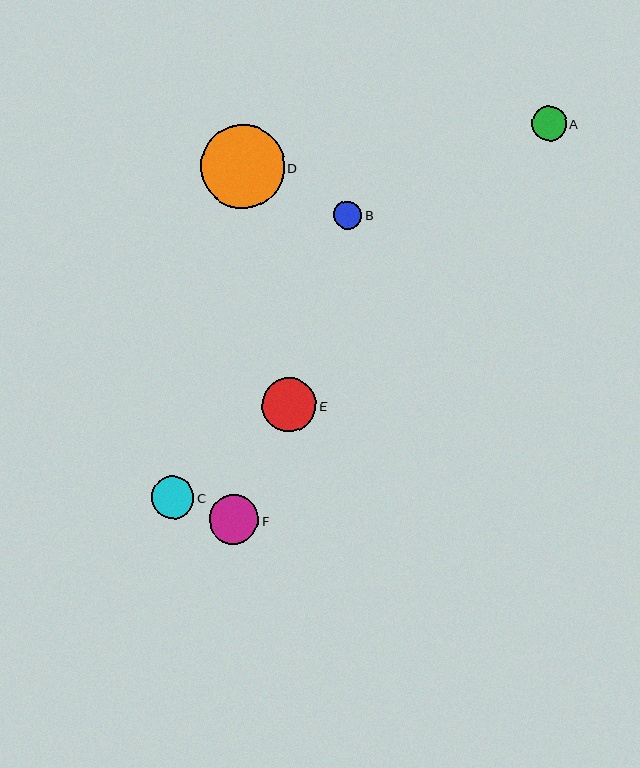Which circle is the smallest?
Circle B is the smallest with a size of approximately 28 pixels.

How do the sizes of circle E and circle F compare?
Circle E and circle F are approximately the same size.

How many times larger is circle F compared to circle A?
Circle F is approximately 1.4 times the size of circle A.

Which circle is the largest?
Circle D is the largest with a size of approximately 84 pixels.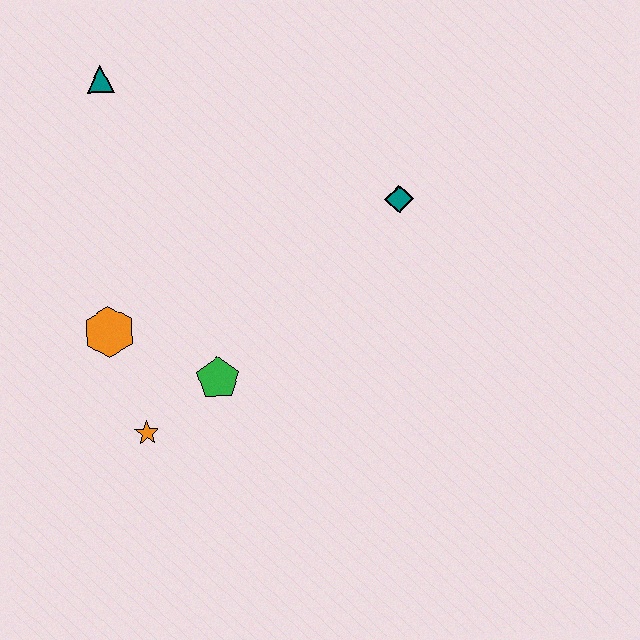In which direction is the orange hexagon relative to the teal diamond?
The orange hexagon is to the left of the teal diamond.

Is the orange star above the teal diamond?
No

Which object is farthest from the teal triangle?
The orange star is farthest from the teal triangle.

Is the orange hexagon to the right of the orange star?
No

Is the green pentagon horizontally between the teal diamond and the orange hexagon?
Yes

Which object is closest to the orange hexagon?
The orange star is closest to the orange hexagon.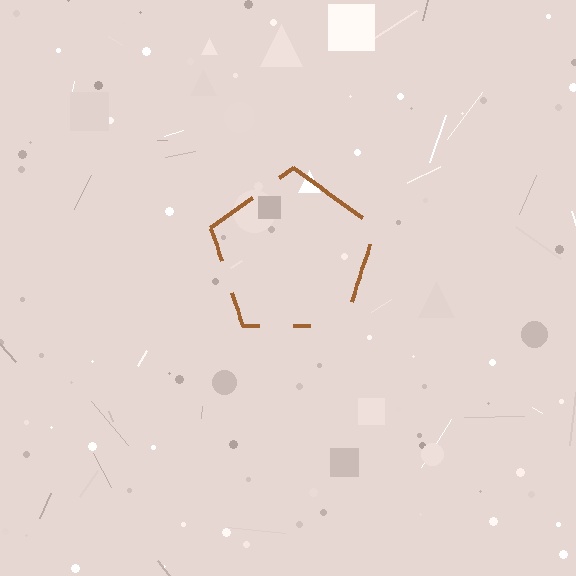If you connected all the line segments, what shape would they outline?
They would outline a pentagon.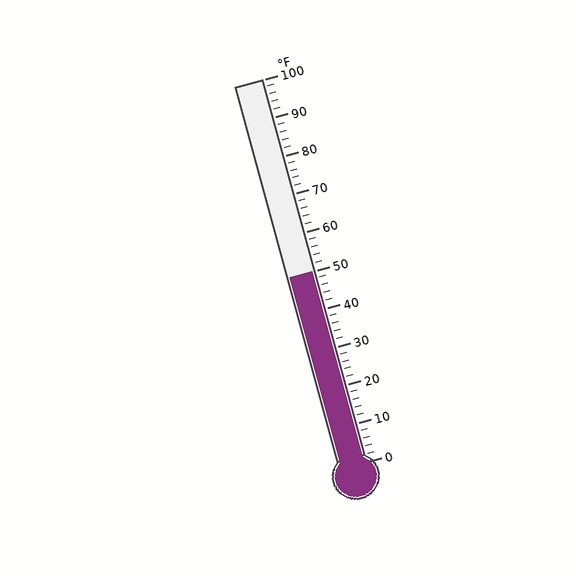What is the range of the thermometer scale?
The thermometer scale ranges from 0°F to 100°F.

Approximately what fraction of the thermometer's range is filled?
The thermometer is filled to approximately 50% of its range.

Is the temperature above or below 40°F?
The temperature is above 40°F.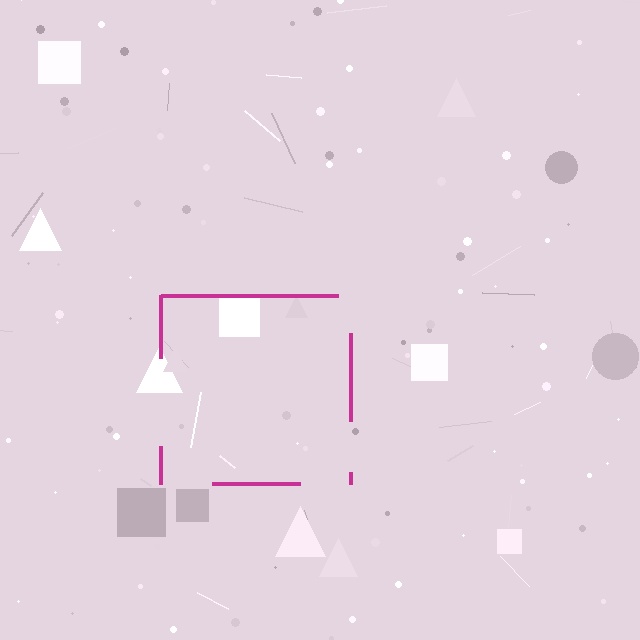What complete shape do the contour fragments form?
The contour fragments form a square.